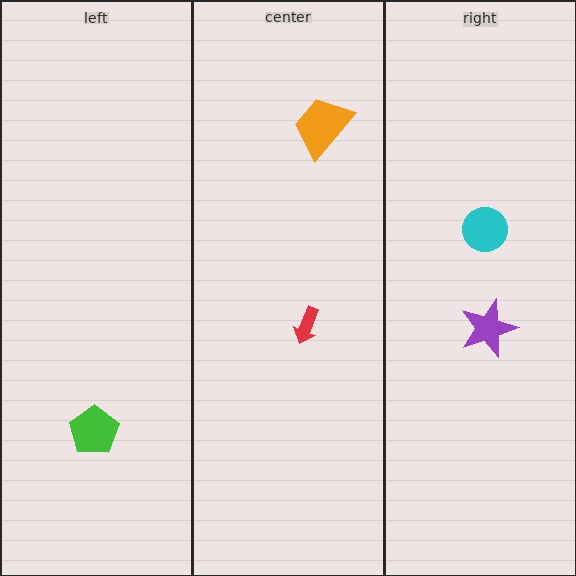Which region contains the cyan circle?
The right region.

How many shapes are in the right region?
2.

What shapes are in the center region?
The red arrow, the orange trapezoid.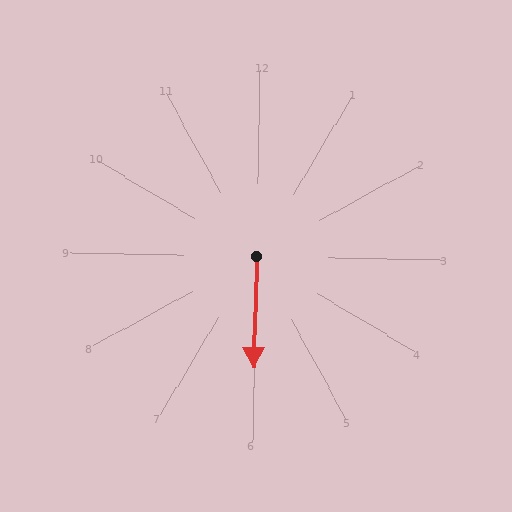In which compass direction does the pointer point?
South.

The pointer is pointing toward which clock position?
Roughly 6 o'clock.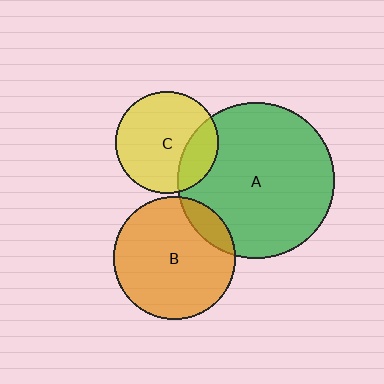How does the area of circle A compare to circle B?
Approximately 1.6 times.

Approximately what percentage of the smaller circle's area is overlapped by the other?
Approximately 15%.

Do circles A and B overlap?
Yes.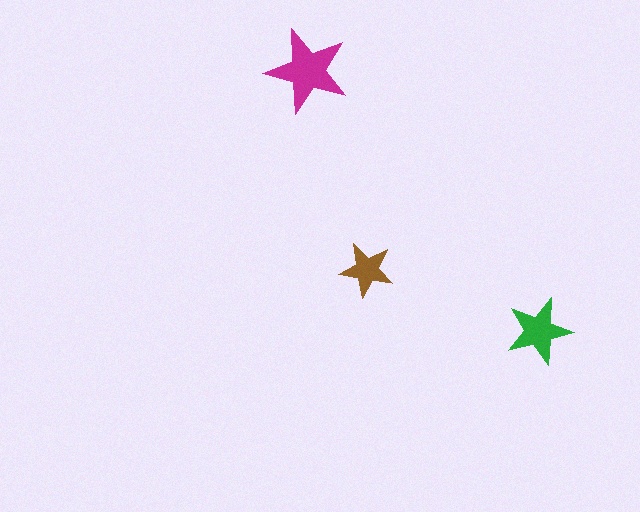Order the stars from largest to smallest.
the magenta one, the green one, the brown one.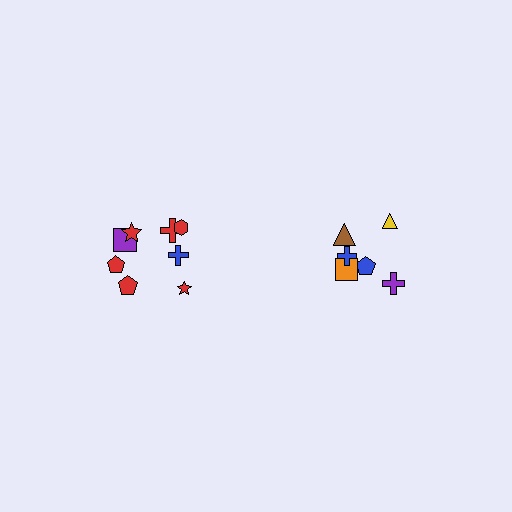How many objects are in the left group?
There are 8 objects.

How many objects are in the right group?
There are 6 objects.